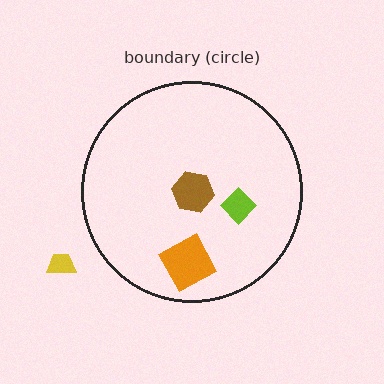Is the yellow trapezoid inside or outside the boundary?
Outside.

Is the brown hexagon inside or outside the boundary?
Inside.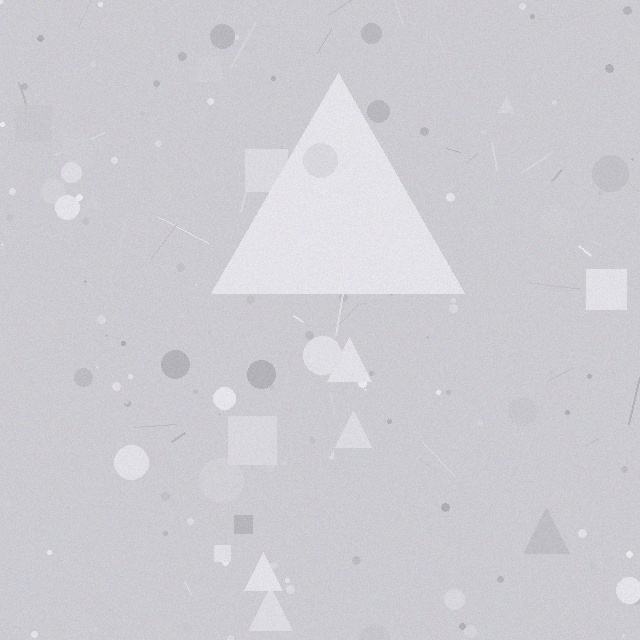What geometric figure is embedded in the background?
A triangle is embedded in the background.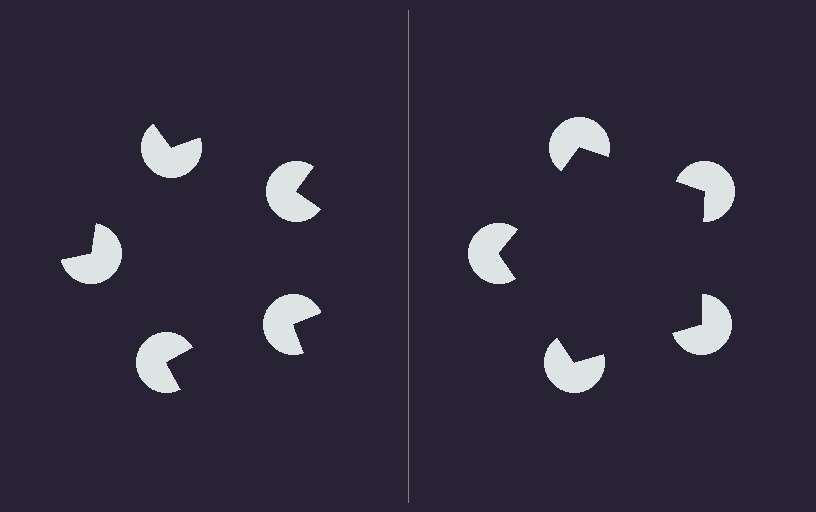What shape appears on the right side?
An illusory pentagon.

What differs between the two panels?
The pac-man discs are positioned identically on both sides; only the wedge orientations differ. On the right they align to a pentagon; on the left they are misaligned.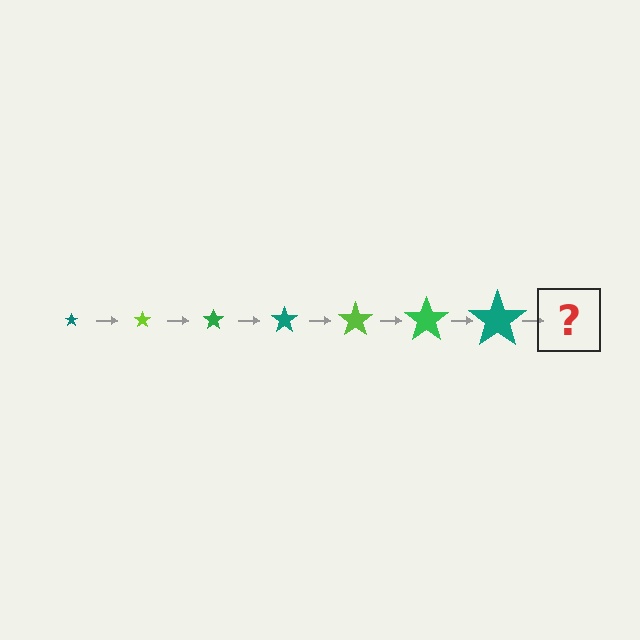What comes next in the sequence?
The next element should be a lime star, larger than the previous one.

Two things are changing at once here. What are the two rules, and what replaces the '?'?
The two rules are that the star grows larger each step and the color cycles through teal, lime, and green. The '?' should be a lime star, larger than the previous one.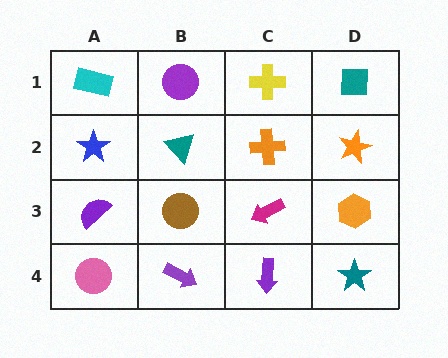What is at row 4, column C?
A purple arrow.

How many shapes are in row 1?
4 shapes.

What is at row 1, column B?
A purple circle.